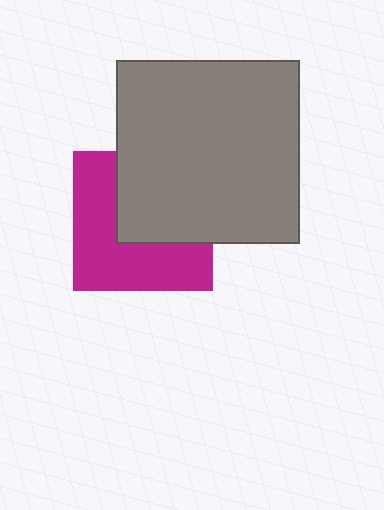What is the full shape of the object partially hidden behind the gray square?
The partially hidden object is a magenta square.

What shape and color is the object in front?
The object in front is a gray square.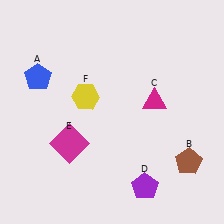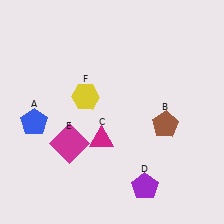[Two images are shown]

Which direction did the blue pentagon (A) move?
The blue pentagon (A) moved down.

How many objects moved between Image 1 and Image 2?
3 objects moved between the two images.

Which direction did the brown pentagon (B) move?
The brown pentagon (B) moved up.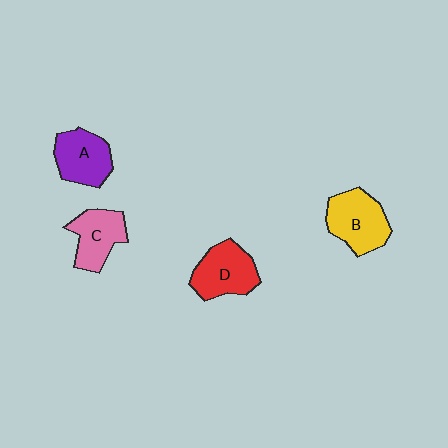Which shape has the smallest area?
Shape C (pink).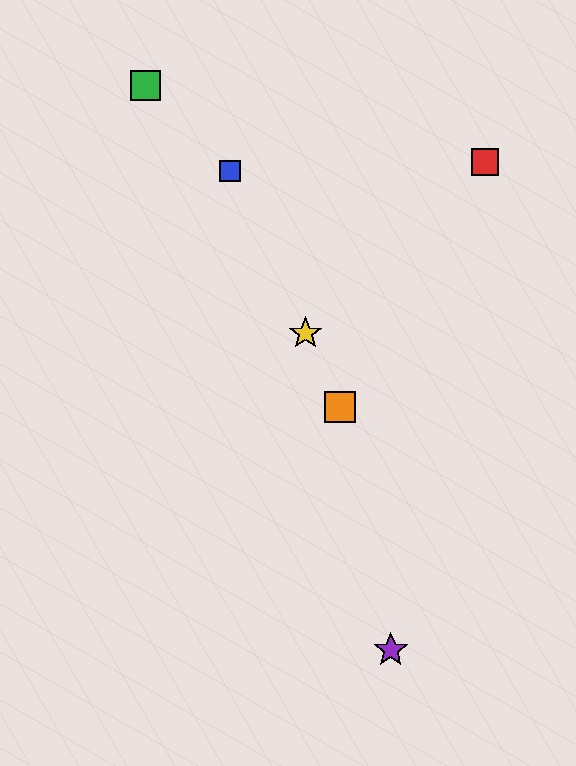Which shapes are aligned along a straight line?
The blue square, the yellow star, the orange square are aligned along a straight line.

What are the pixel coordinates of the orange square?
The orange square is at (340, 407).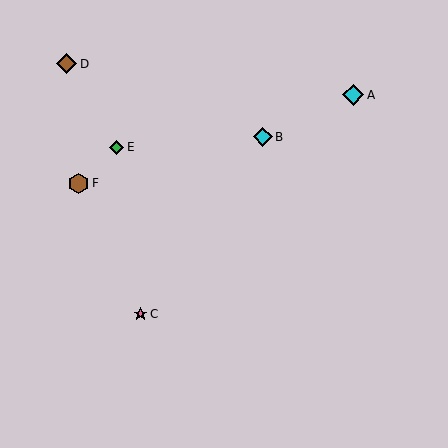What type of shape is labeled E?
Shape E is a green diamond.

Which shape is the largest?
The cyan diamond (labeled A) is the largest.